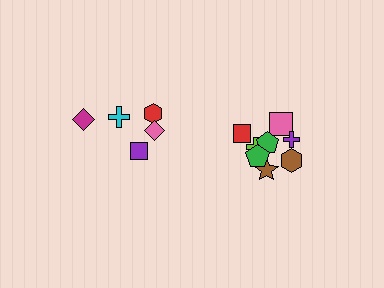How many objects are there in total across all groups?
There are 13 objects.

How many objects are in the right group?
There are 8 objects.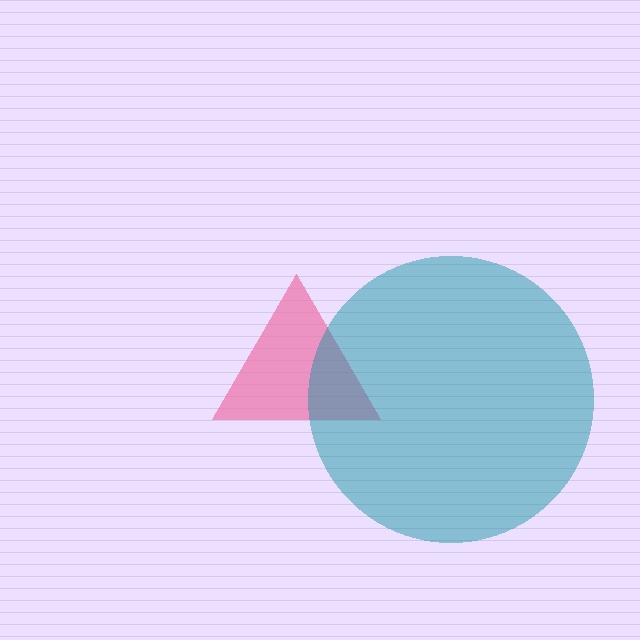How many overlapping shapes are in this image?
There are 2 overlapping shapes in the image.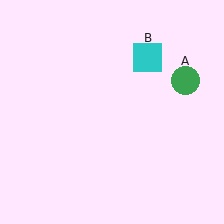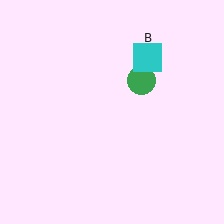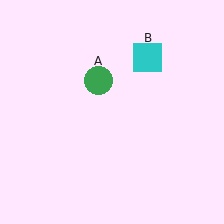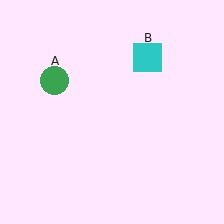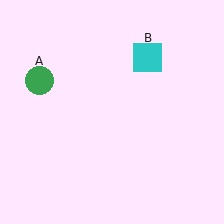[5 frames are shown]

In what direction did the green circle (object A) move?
The green circle (object A) moved left.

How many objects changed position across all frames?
1 object changed position: green circle (object A).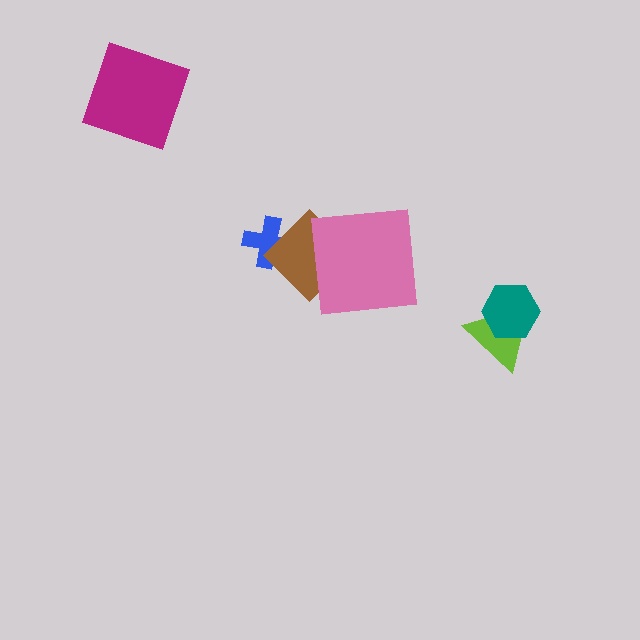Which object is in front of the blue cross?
The brown diamond is in front of the blue cross.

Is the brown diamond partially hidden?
Yes, it is partially covered by another shape.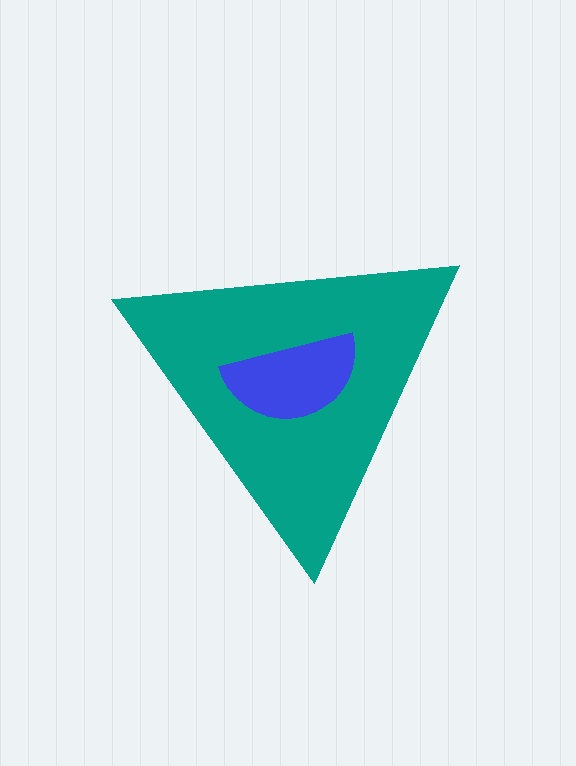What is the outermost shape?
The teal triangle.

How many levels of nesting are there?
2.